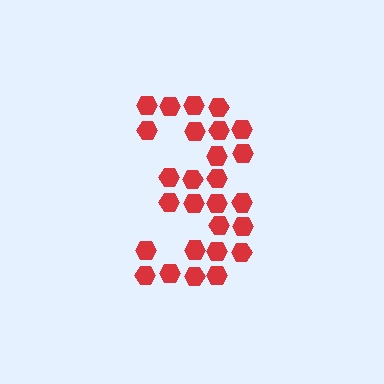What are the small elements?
The small elements are hexagons.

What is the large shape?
The large shape is the digit 3.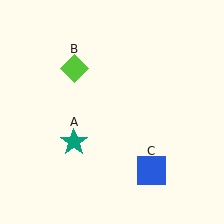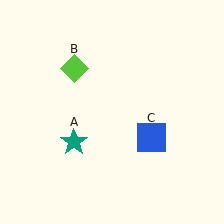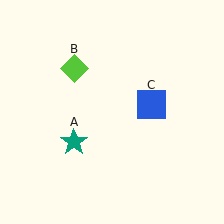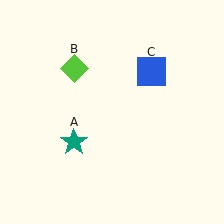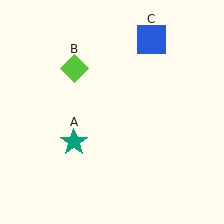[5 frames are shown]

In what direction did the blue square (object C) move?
The blue square (object C) moved up.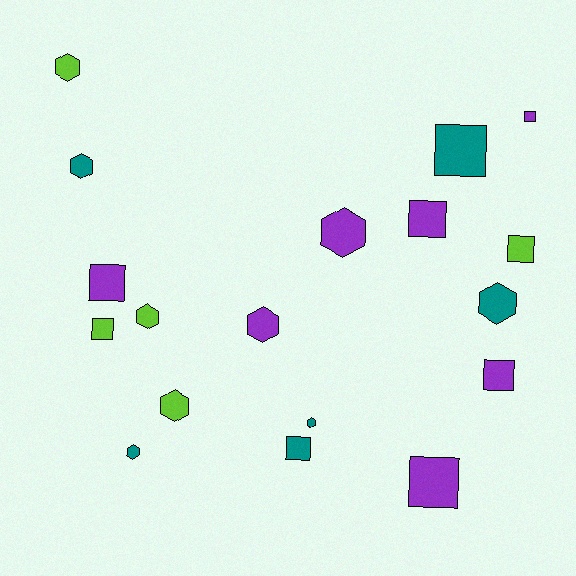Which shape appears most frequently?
Square, with 9 objects.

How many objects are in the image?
There are 18 objects.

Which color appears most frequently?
Purple, with 7 objects.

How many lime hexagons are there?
There are 3 lime hexagons.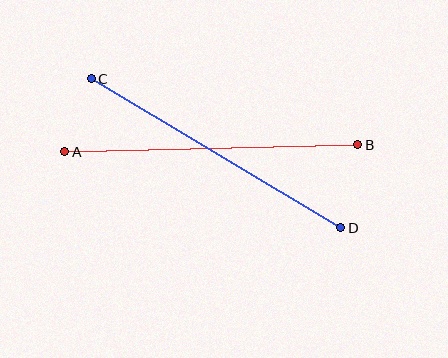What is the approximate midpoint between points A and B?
The midpoint is at approximately (211, 148) pixels.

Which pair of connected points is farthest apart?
Points A and B are farthest apart.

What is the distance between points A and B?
The distance is approximately 293 pixels.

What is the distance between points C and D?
The distance is approximately 291 pixels.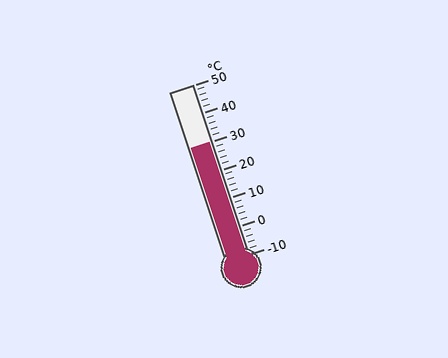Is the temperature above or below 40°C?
The temperature is below 40°C.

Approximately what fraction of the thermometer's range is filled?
The thermometer is filled to approximately 65% of its range.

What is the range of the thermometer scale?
The thermometer scale ranges from -10°C to 50°C.